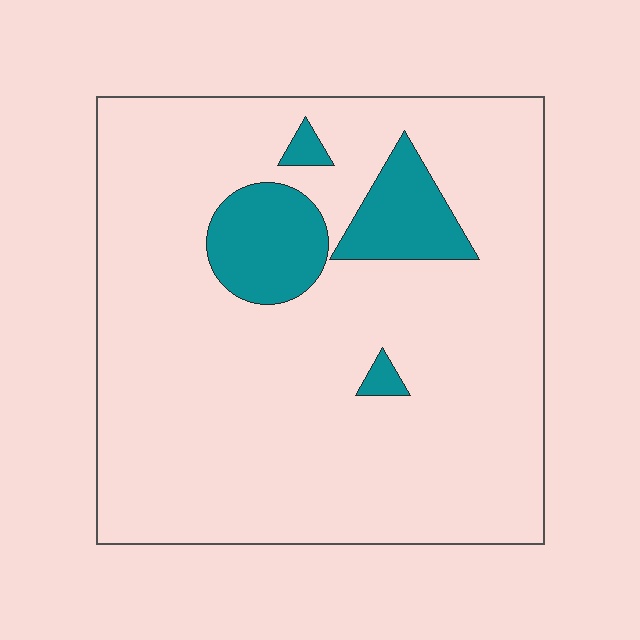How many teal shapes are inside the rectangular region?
4.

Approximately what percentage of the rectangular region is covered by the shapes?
Approximately 10%.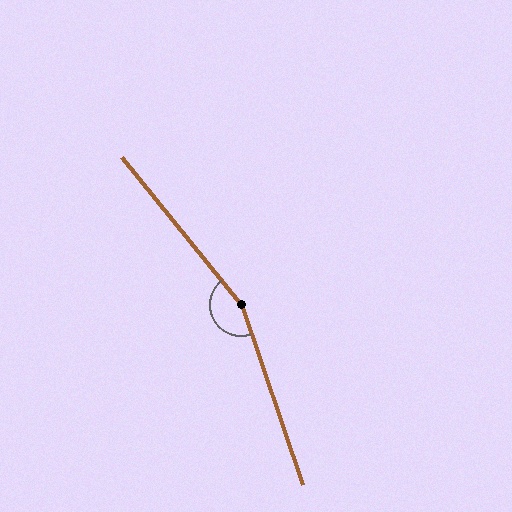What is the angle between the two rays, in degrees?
Approximately 160 degrees.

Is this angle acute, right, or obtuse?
It is obtuse.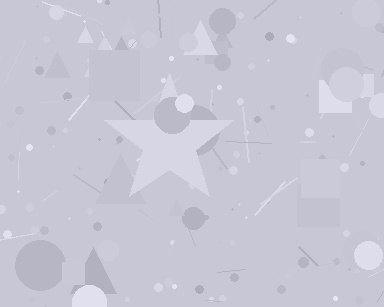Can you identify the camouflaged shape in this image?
The camouflaged shape is a star.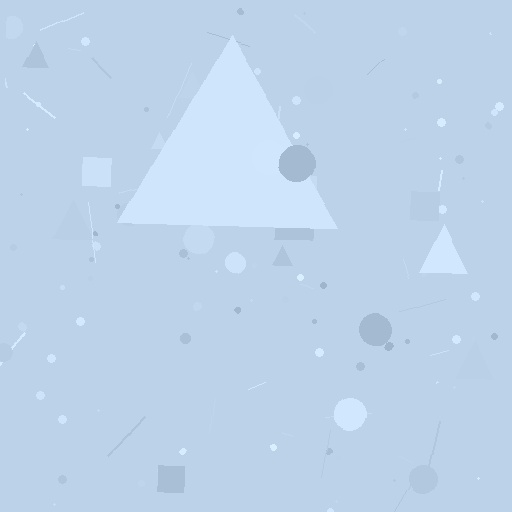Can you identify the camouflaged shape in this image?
The camouflaged shape is a triangle.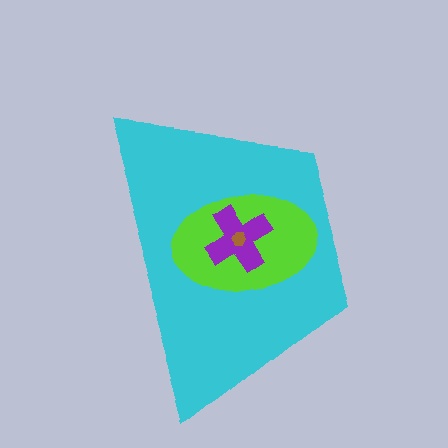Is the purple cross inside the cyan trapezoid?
Yes.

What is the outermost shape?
The cyan trapezoid.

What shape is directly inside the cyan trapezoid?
The lime ellipse.